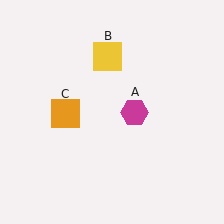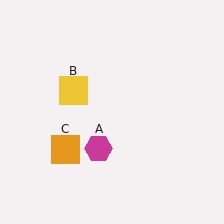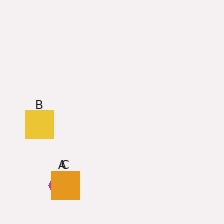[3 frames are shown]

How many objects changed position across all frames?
3 objects changed position: magenta hexagon (object A), yellow square (object B), orange square (object C).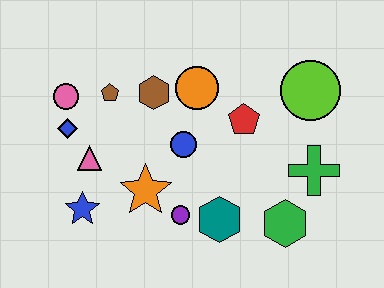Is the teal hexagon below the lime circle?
Yes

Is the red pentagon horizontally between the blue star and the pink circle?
No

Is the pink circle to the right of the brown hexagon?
No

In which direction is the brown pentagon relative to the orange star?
The brown pentagon is above the orange star.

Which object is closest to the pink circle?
The blue diamond is closest to the pink circle.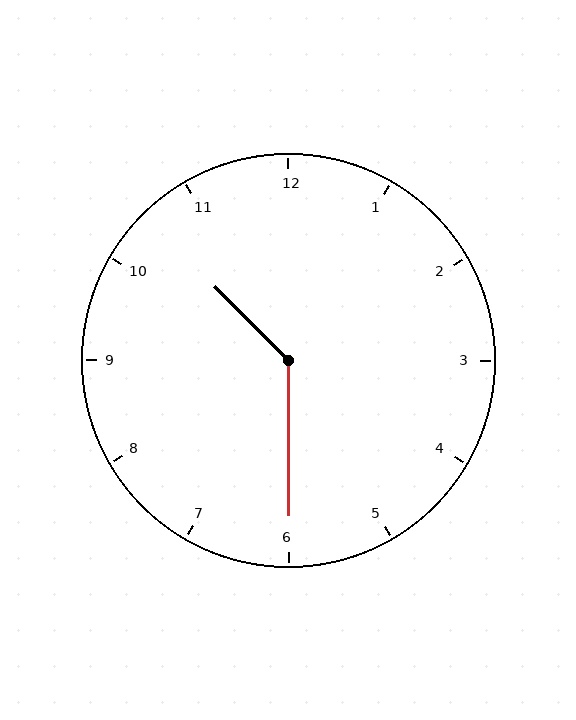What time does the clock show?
10:30.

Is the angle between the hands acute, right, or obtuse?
It is obtuse.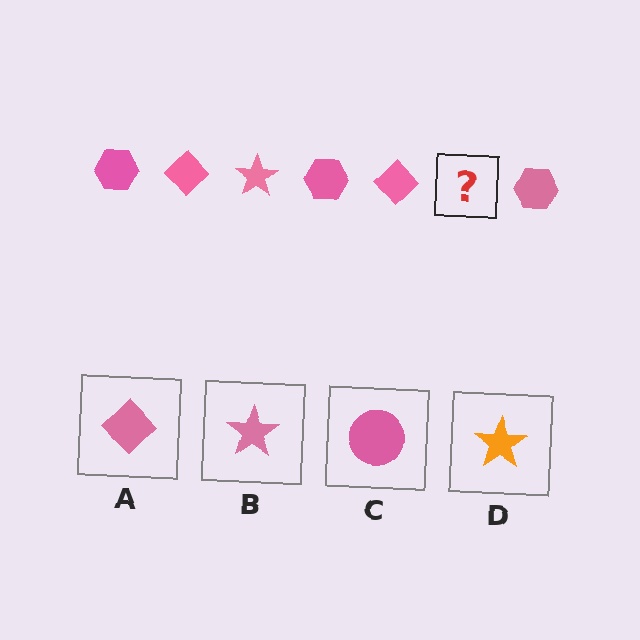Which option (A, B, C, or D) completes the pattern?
B.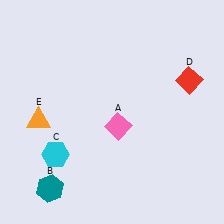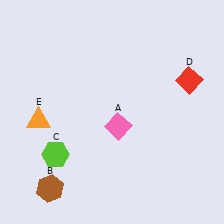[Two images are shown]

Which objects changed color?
B changed from teal to brown. C changed from cyan to lime.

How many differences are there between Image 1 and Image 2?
There are 2 differences between the two images.